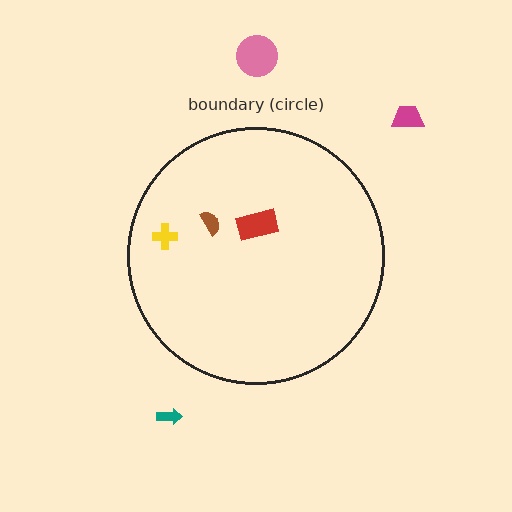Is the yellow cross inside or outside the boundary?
Inside.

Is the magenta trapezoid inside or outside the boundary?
Outside.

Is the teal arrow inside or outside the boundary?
Outside.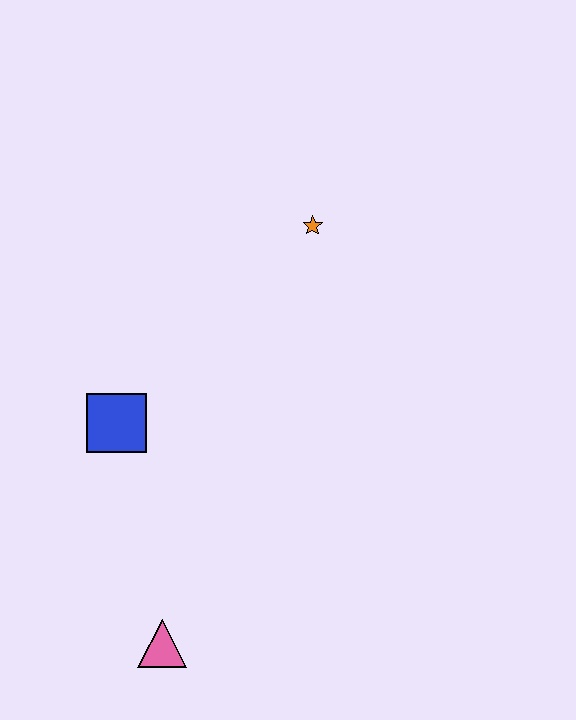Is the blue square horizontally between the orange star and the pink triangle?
No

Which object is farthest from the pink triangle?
The orange star is farthest from the pink triangle.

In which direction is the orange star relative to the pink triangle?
The orange star is above the pink triangle.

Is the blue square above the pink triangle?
Yes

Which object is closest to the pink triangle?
The blue square is closest to the pink triangle.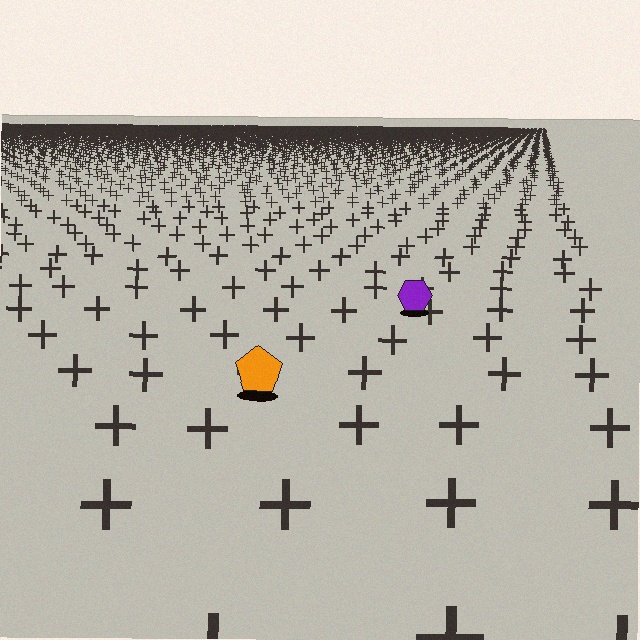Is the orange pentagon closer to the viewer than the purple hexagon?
Yes. The orange pentagon is closer — you can tell from the texture gradient: the ground texture is coarser near it.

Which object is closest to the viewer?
The orange pentagon is closest. The texture marks near it are larger and more spread out.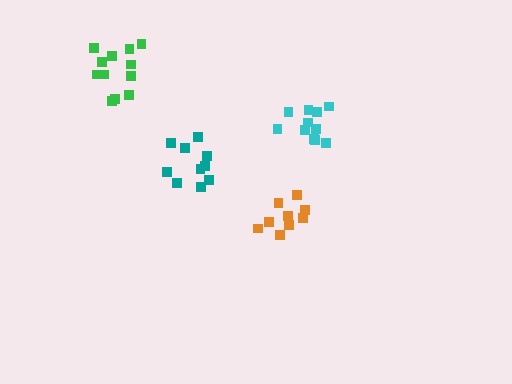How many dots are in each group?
Group 1: 11 dots, Group 2: 12 dots, Group 3: 10 dots, Group 4: 9 dots (42 total).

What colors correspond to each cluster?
The clusters are colored: cyan, green, teal, orange.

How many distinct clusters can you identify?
There are 4 distinct clusters.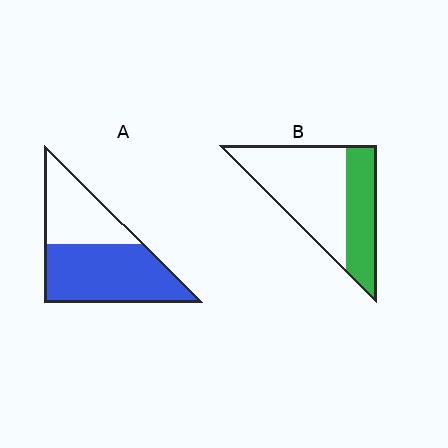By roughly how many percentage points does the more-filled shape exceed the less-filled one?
By roughly 25 percentage points (A over B).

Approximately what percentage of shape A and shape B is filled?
A is approximately 60% and B is approximately 35%.